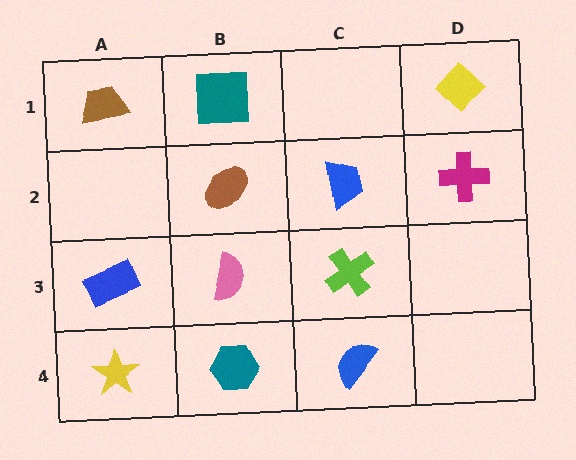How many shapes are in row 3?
3 shapes.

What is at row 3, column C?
A lime cross.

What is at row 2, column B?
A brown ellipse.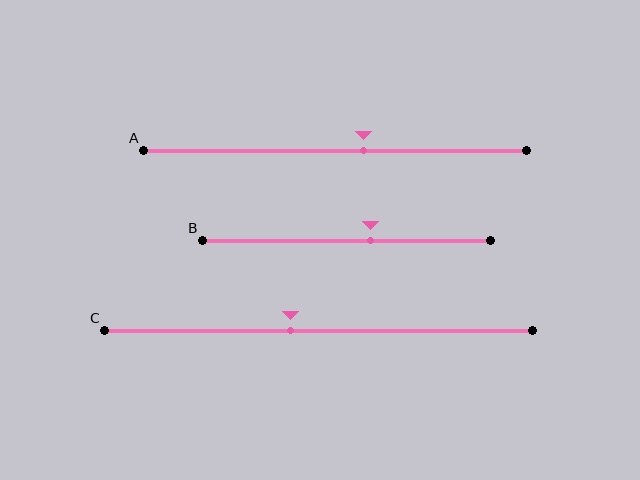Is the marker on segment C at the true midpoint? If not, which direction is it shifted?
No, the marker on segment C is shifted to the left by about 7% of the segment length.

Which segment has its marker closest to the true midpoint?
Segment C has its marker closest to the true midpoint.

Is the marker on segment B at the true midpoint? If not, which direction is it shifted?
No, the marker on segment B is shifted to the right by about 8% of the segment length.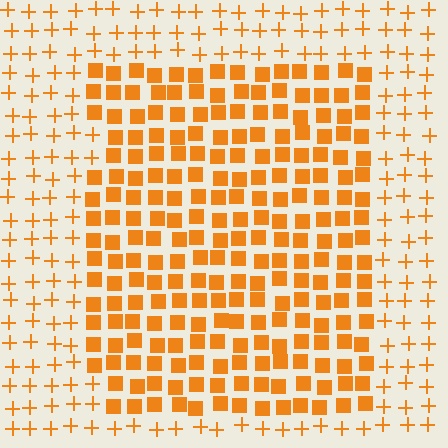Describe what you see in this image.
The image is filled with small orange elements arranged in a uniform grid. A rectangle-shaped region contains squares, while the surrounding area contains plus signs. The boundary is defined purely by the change in element shape.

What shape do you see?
I see a rectangle.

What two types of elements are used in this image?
The image uses squares inside the rectangle region and plus signs outside it.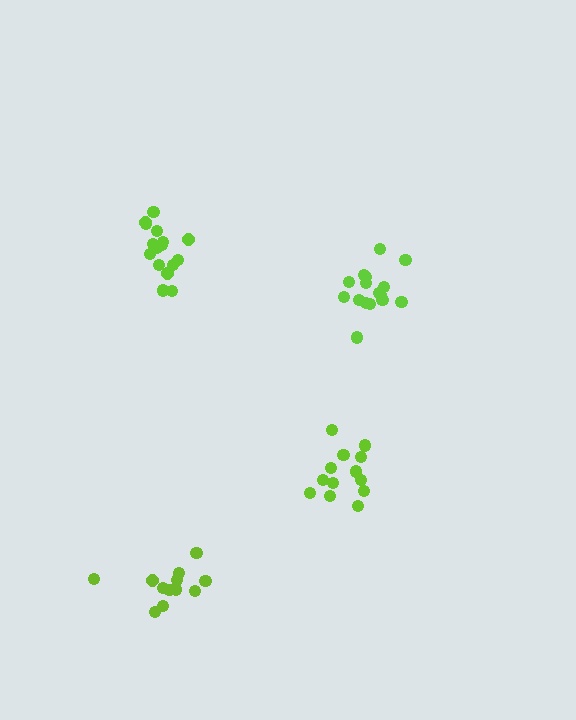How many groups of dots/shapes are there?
There are 4 groups.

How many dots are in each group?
Group 1: 16 dots, Group 2: 13 dots, Group 3: 16 dots, Group 4: 13 dots (58 total).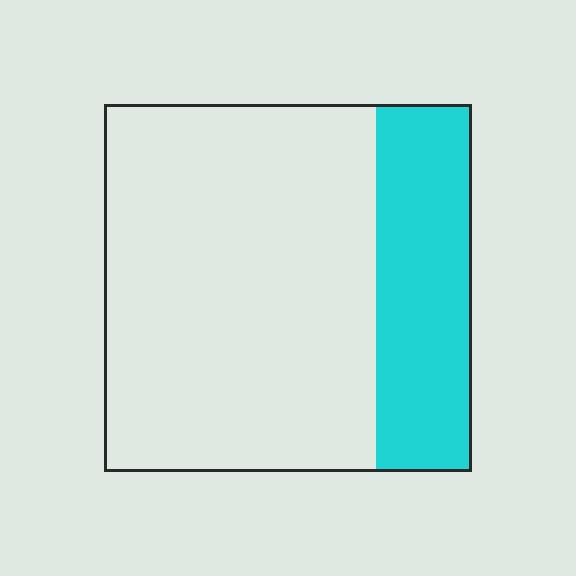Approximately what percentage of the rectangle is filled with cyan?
Approximately 25%.